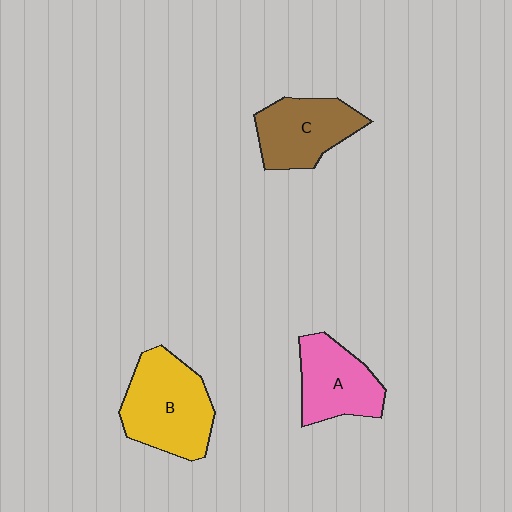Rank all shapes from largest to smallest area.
From largest to smallest: B (yellow), C (brown), A (pink).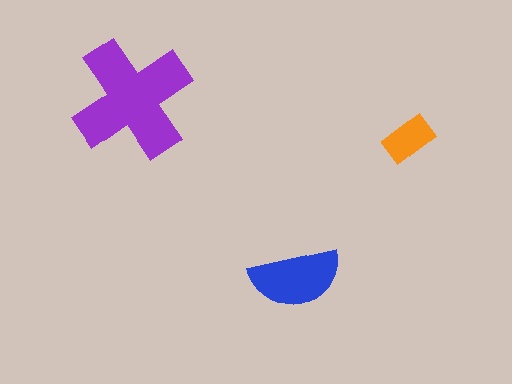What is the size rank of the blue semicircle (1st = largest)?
2nd.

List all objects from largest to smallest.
The purple cross, the blue semicircle, the orange rectangle.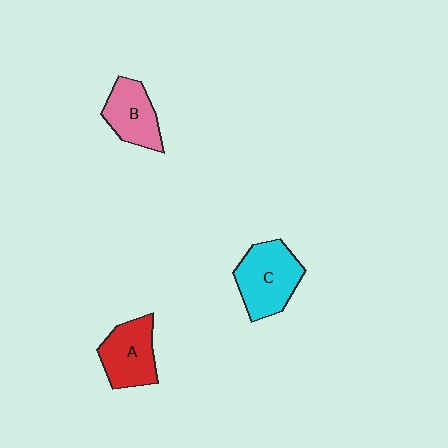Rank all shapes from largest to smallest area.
From largest to smallest: C (cyan), A (red), B (pink).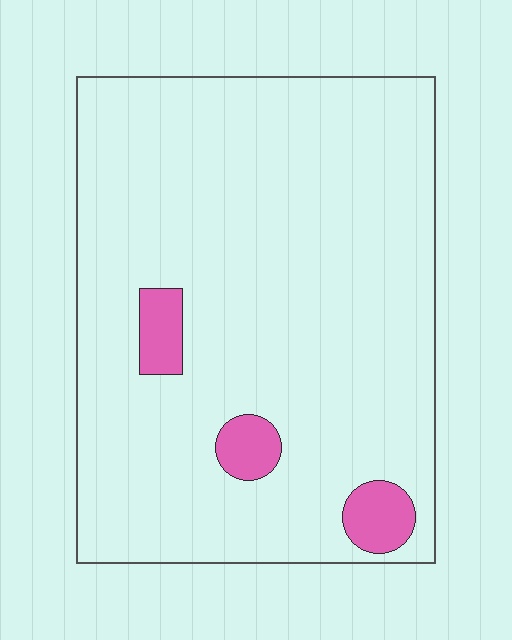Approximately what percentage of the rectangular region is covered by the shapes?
Approximately 5%.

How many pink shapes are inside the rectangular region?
3.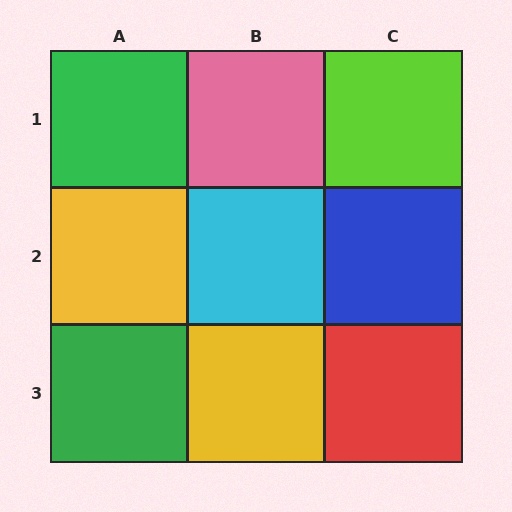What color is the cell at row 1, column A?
Green.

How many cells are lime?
1 cell is lime.